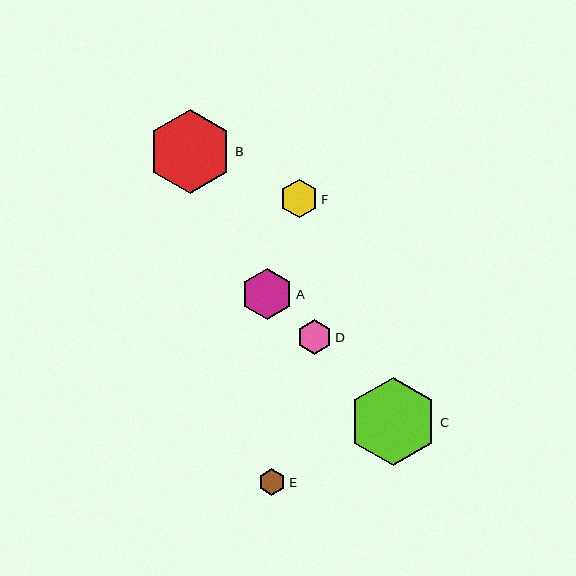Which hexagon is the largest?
Hexagon C is the largest with a size of approximately 88 pixels.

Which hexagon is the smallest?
Hexagon E is the smallest with a size of approximately 27 pixels.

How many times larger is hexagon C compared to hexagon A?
Hexagon C is approximately 1.7 times the size of hexagon A.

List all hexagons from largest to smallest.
From largest to smallest: C, B, A, F, D, E.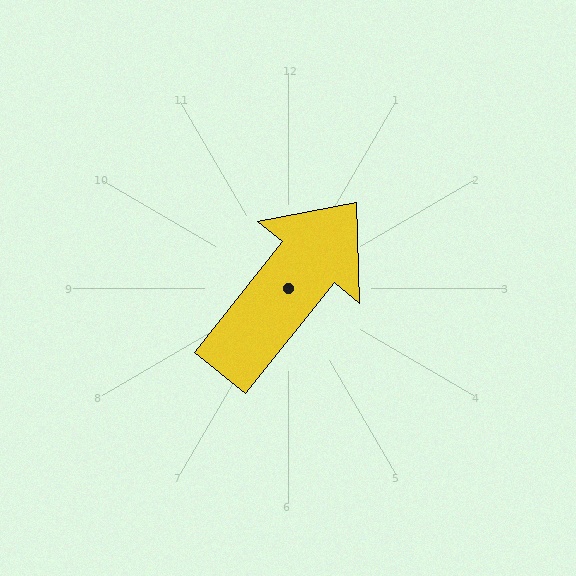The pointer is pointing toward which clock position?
Roughly 1 o'clock.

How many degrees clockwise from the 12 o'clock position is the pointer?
Approximately 39 degrees.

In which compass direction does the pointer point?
Northeast.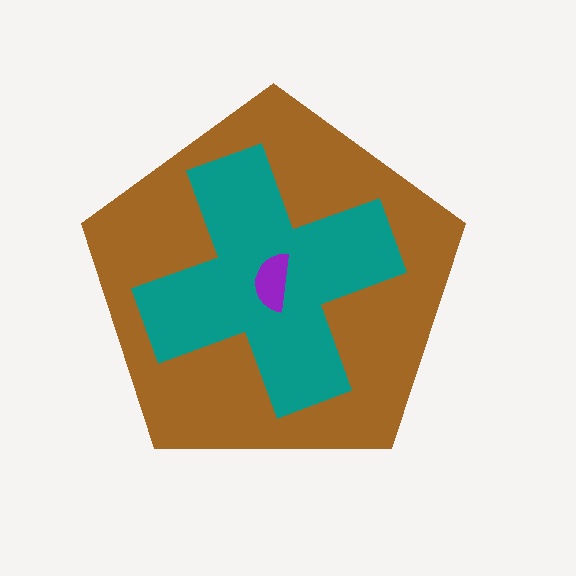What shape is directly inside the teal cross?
The purple semicircle.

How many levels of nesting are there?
3.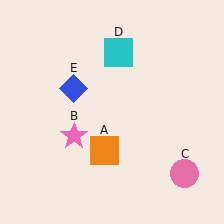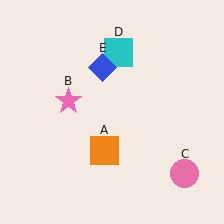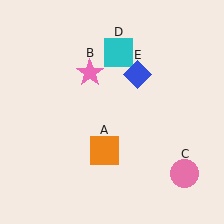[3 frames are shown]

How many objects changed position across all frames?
2 objects changed position: pink star (object B), blue diamond (object E).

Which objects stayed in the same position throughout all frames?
Orange square (object A) and pink circle (object C) and cyan square (object D) remained stationary.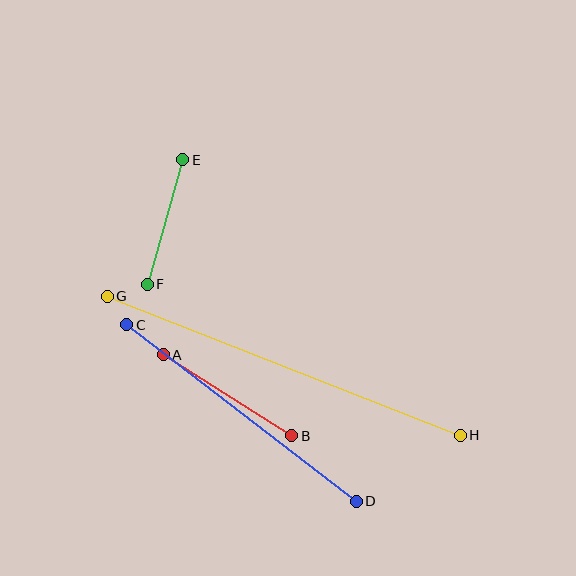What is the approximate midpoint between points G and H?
The midpoint is at approximately (284, 366) pixels.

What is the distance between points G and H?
The distance is approximately 379 pixels.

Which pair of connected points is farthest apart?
Points G and H are farthest apart.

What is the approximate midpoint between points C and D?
The midpoint is at approximately (241, 413) pixels.